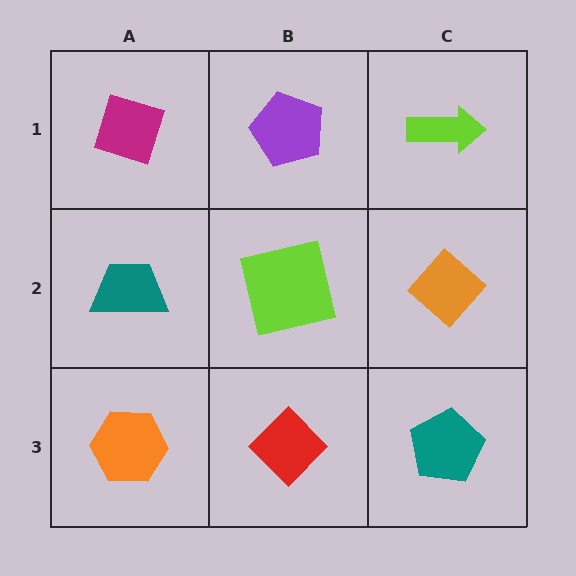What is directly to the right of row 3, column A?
A red diamond.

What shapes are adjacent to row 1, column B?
A lime square (row 2, column B), a magenta diamond (row 1, column A), a lime arrow (row 1, column C).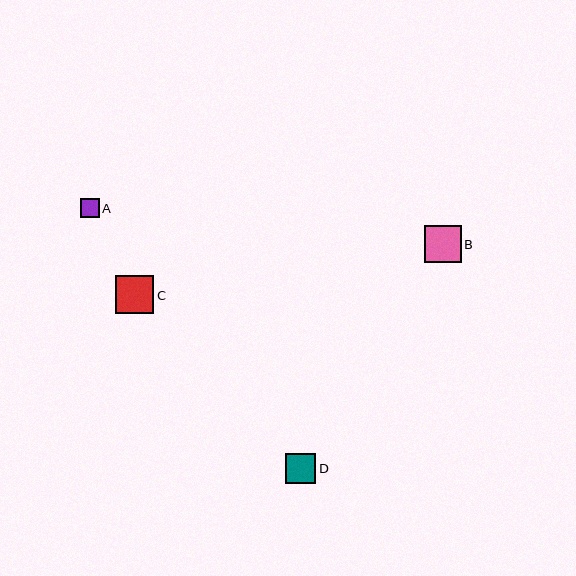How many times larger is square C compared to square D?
Square C is approximately 1.3 times the size of square D.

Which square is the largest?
Square C is the largest with a size of approximately 38 pixels.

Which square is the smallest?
Square A is the smallest with a size of approximately 18 pixels.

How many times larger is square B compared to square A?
Square B is approximately 2.0 times the size of square A.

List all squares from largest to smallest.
From largest to smallest: C, B, D, A.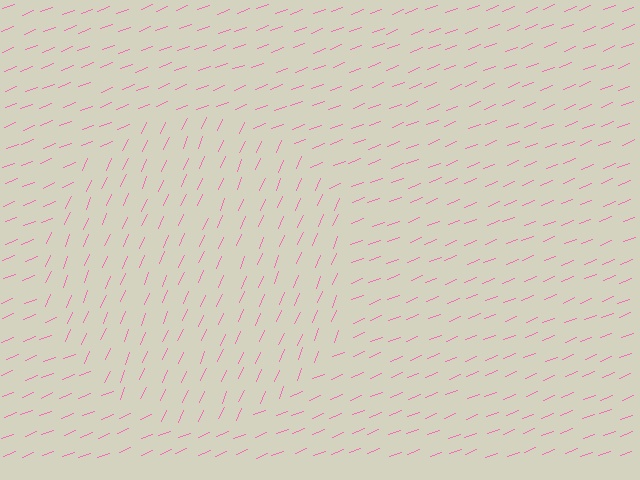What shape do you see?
I see a circle.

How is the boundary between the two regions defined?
The boundary is defined purely by a change in line orientation (approximately 45 degrees difference). All lines are the same color and thickness.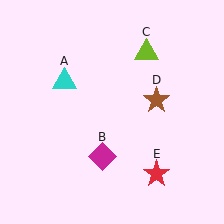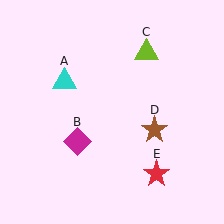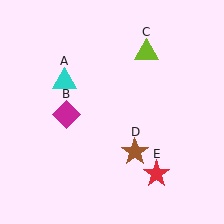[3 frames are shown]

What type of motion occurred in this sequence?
The magenta diamond (object B), brown star (object D) rotated clockwise around the center of the scene.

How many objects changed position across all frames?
2 objects changed position: magenta diamond (object B), brown star (object D).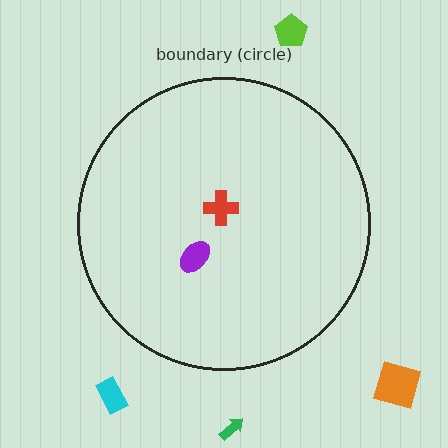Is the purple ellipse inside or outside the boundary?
Inside.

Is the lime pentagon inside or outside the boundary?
Outside.